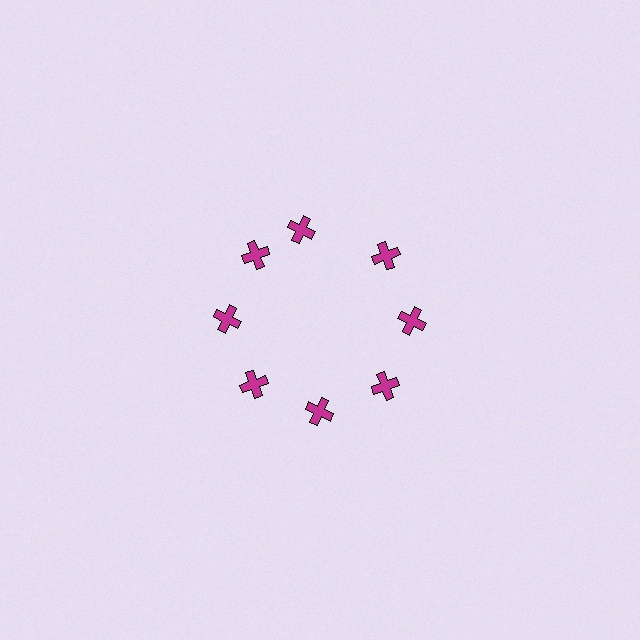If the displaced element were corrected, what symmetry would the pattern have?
It would have 8-fold rotational symmetry — the pattern would map onto itself every 45 degrees.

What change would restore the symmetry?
The symmetry would be restored by rotating it back into even spacing with its neighbors so that all 8 crosses sit at equal angles and equal distance from the center.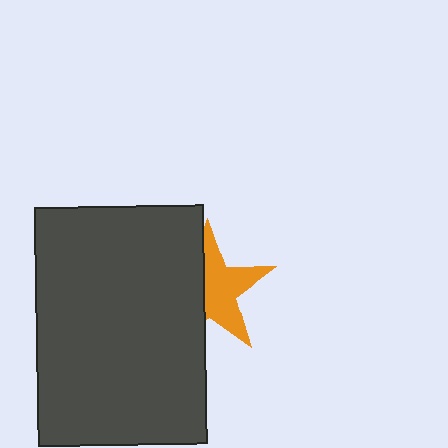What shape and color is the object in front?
The object in front is a dark gray rectangle.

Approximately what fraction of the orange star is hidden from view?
Roughly 44% of the orange star is hidden behind the dark gray rectangle.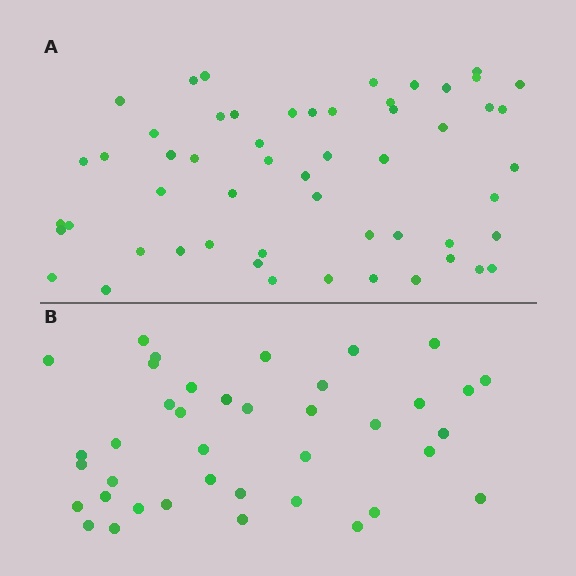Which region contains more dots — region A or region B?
Region A (the top region) has more dots.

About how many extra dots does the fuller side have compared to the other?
Region A has approximately 15 more dots than region B.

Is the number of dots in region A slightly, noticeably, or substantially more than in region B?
Region A has noticeably more, but not dramatically so. The ratio is roughly 1.4 to 1.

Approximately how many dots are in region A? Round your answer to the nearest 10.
About 60 dots. (The exact count is 55, which rounds to 60.)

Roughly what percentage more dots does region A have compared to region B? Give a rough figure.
About 40% more.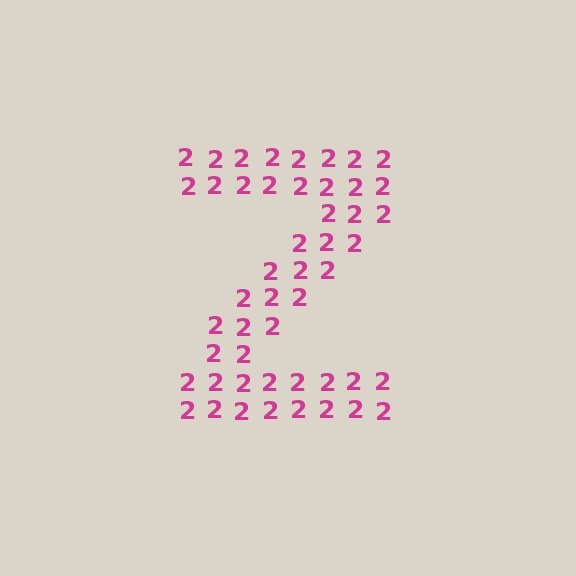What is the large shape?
The large shape is the letter Z.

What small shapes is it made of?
It is made of small digit 2's.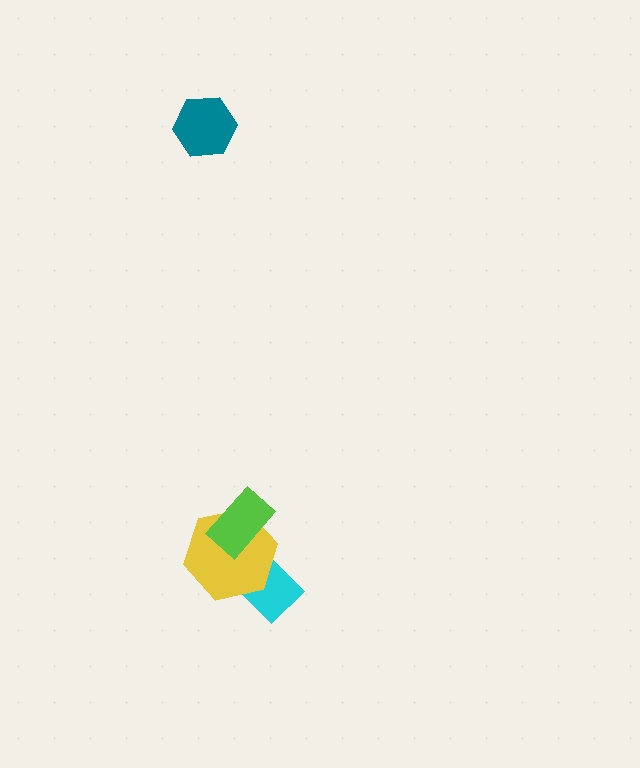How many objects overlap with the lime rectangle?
1 object overlaps with the lime rectangle.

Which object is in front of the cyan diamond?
The yellow hexagon is in front of the cyan diamond.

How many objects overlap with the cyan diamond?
1 object overlaps with the cyan diamond.